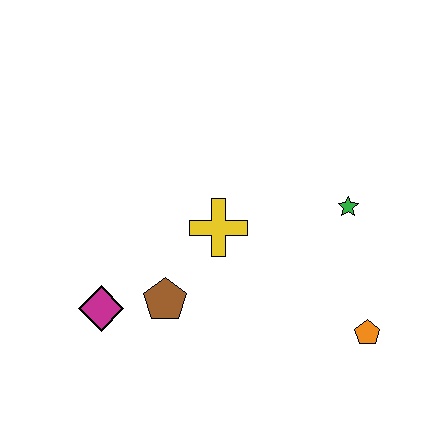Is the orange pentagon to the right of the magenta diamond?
Yes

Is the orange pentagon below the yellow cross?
Yes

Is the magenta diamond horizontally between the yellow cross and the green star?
No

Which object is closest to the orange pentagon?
The green star is closest to the orange pentagon.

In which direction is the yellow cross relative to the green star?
The yellow cross is to the left of the green star.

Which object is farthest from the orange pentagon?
The magenta diamond is farthest from the orange pentagon.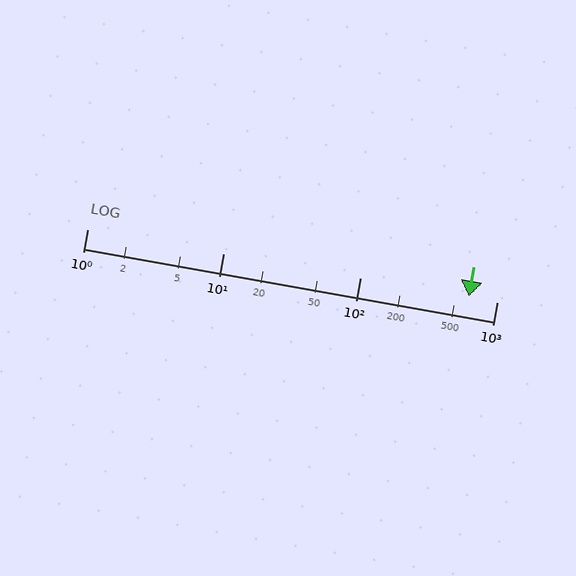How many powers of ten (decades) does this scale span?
The scale spans 3 decades, from 1 to 1000.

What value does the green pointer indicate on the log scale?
The pointer indicates approximately 620.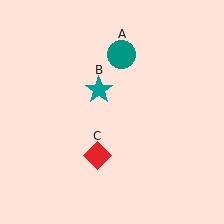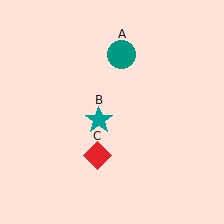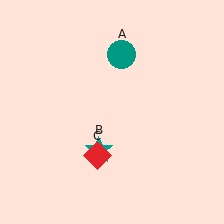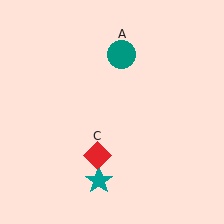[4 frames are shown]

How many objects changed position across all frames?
1 object changed position: teal star (object B).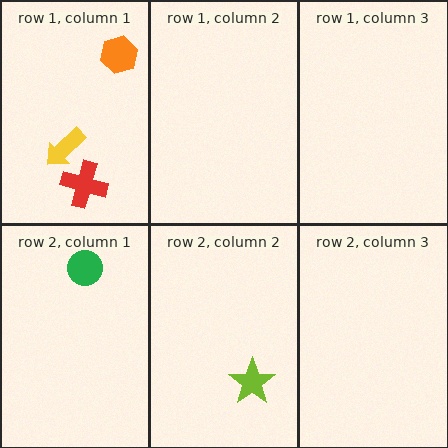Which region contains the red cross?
The row 1, column 1 region.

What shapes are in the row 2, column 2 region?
The lime star.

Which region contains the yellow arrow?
The row 1, column 1 region.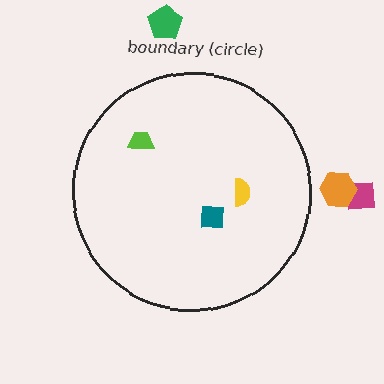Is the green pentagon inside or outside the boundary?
Outside.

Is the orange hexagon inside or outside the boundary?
Outside.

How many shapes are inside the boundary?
3 inside, 3 outside.